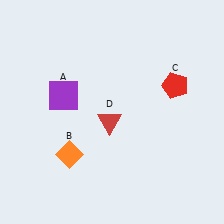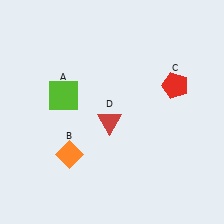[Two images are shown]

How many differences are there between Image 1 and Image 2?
There is 1 difference between the two images.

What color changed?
The square (A) changed from purple in Image 1 to lime in Image 2.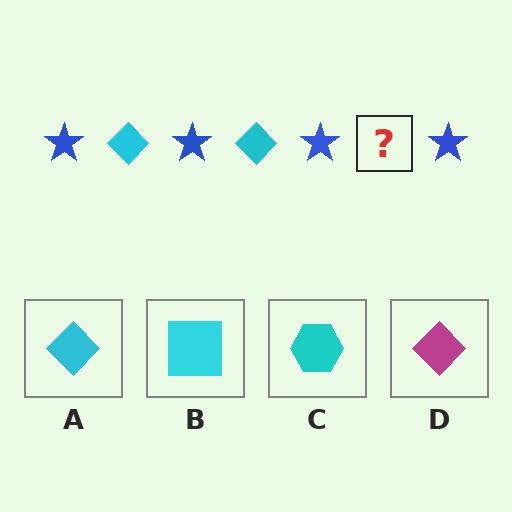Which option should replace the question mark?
Option A.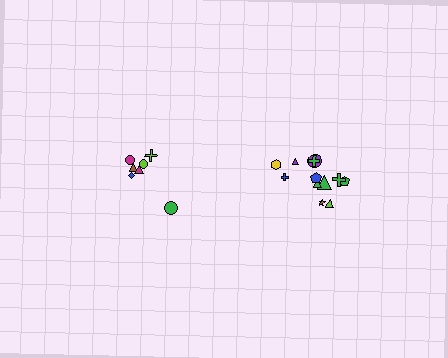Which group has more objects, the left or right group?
The right group.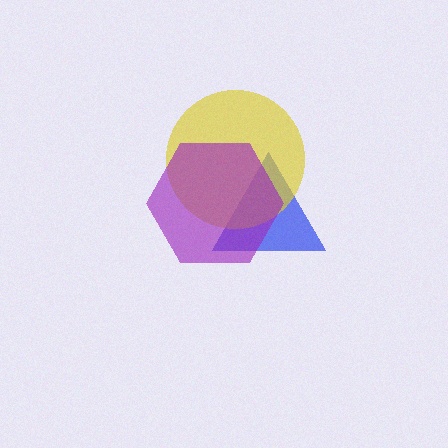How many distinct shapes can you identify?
There are 3 distinct shapes: a blue triangle, a yellow circle, a purple hexagon.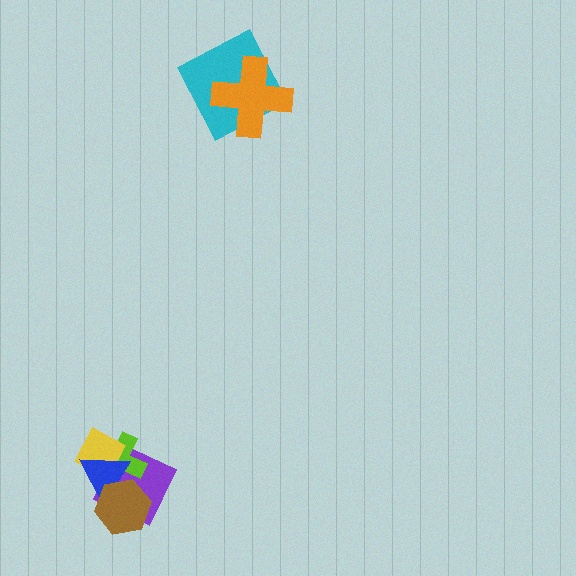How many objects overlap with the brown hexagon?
3 objects overlap with the brown hexagon.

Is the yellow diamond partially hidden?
Yes, it is partially covered by another shape.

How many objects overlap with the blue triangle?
4 objects overlap with the blue triangle.